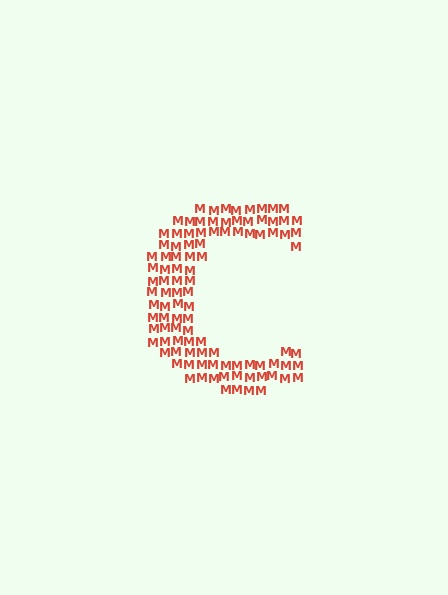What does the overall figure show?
The overall figure shows the letter C.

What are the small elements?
The small elements are letter M's.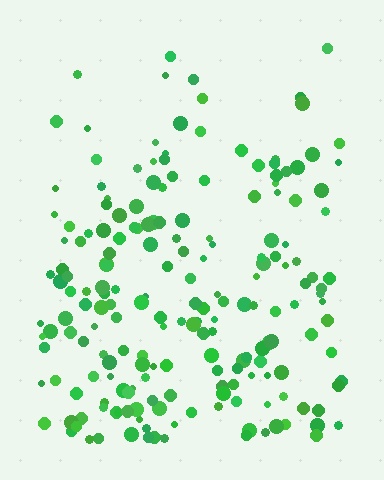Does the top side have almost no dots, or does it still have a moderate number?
Still a moderate number, just noticeably fewer than the bottom.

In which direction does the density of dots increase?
From top to bottom, with the bottom side densest.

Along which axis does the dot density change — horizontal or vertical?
Vertical.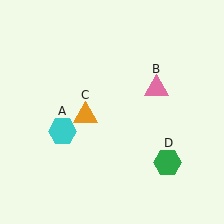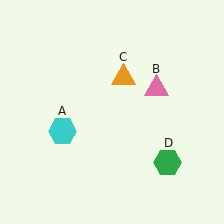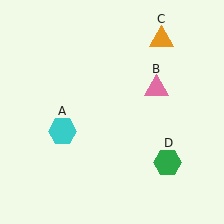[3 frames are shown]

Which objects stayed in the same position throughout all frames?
Cyan hexagon (object A) and pink triangle (object B) and green hexagon (object D) remained stationary.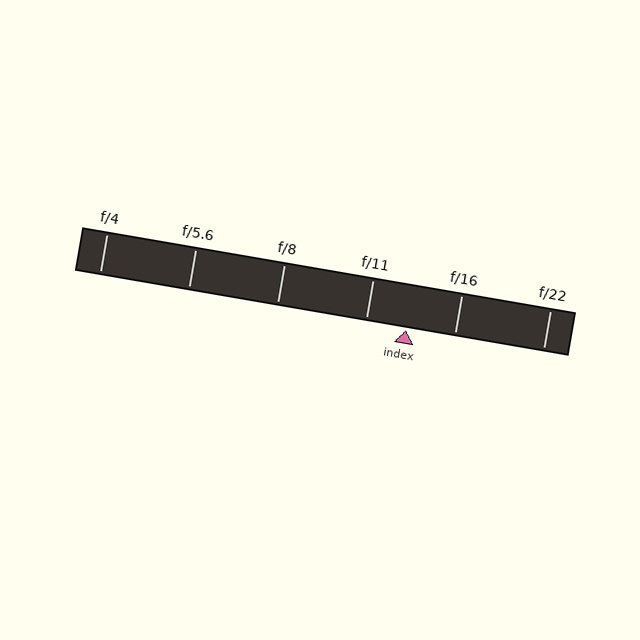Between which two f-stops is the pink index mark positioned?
The index mark is between f/11 and f/16.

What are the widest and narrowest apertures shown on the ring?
The widest aperture shown is f/4 and the narrowest is f/22.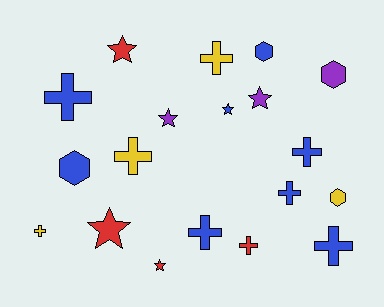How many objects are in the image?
There are 19 objects.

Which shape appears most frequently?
Cross, with 9 objects.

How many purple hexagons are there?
There is 1 purple hexagon.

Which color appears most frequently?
Blue, with 8 objects.